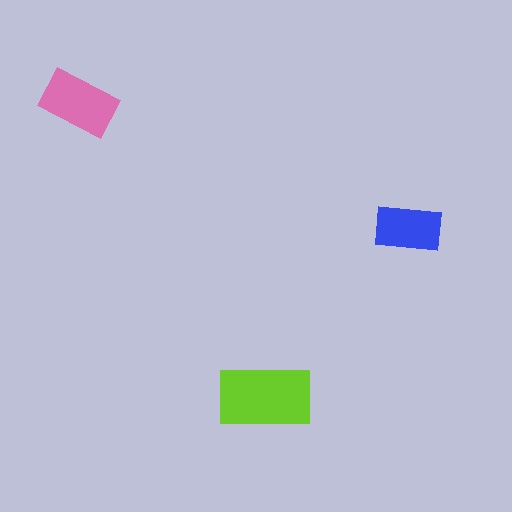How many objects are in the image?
There are 3 objects in the image.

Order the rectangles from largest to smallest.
the lime one, the pink one, the blue one.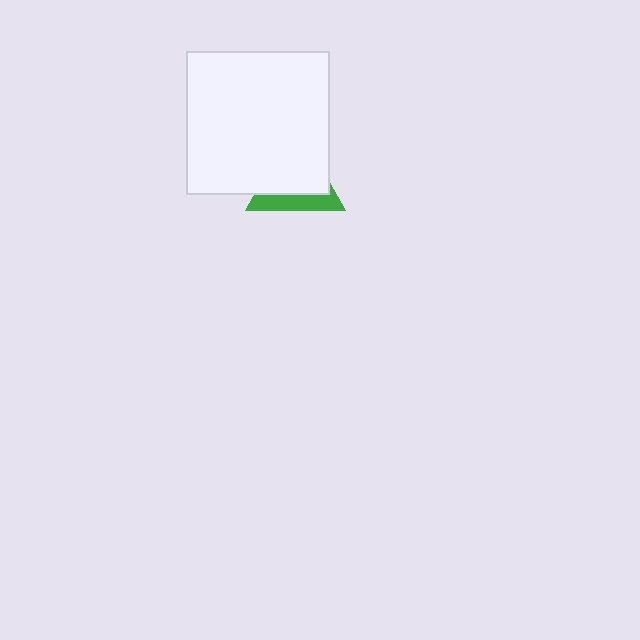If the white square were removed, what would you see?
You would see the complete green triangle.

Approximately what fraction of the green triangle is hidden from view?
Roughly 66% of the green triangle is hidden behind the white square.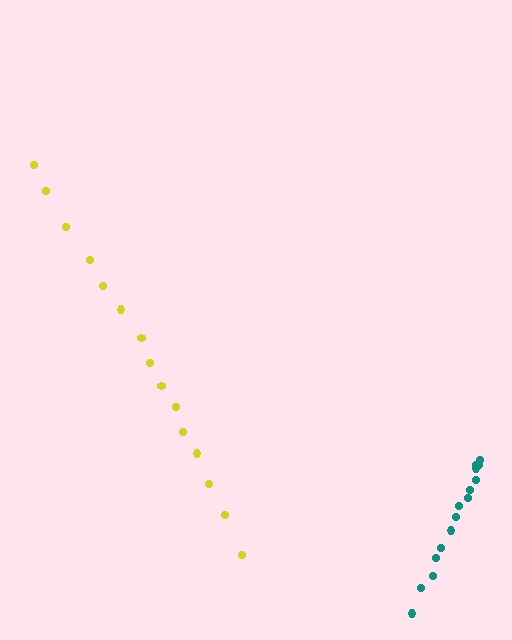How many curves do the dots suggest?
There are 2 distinct paths.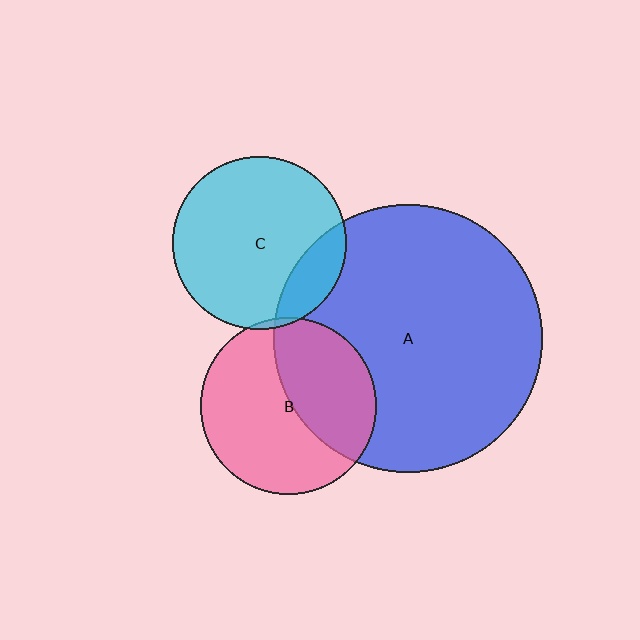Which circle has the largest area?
Circle A (blue).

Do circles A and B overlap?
Yes.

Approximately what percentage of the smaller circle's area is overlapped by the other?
Approximately 40%.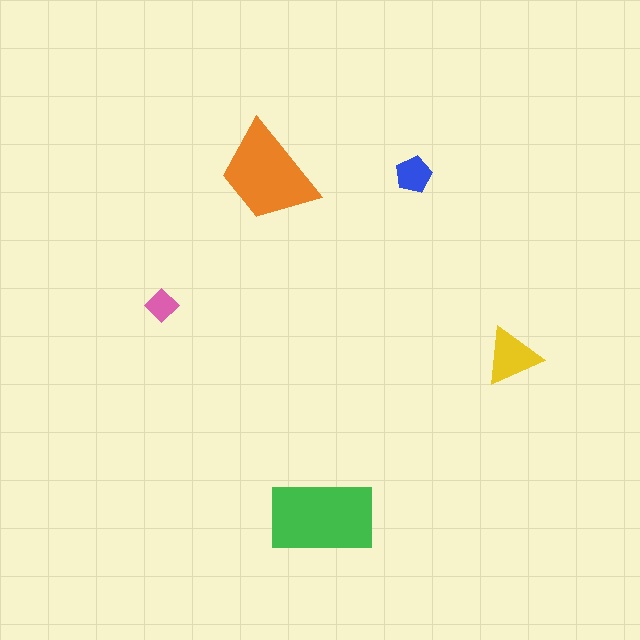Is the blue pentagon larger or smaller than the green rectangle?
Smaller.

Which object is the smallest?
The pink diamond.